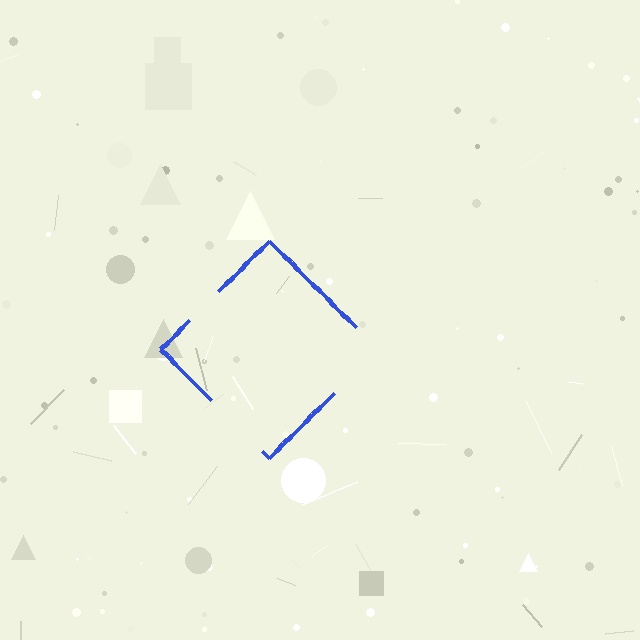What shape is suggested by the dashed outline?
The dashed outline suggests a diamond.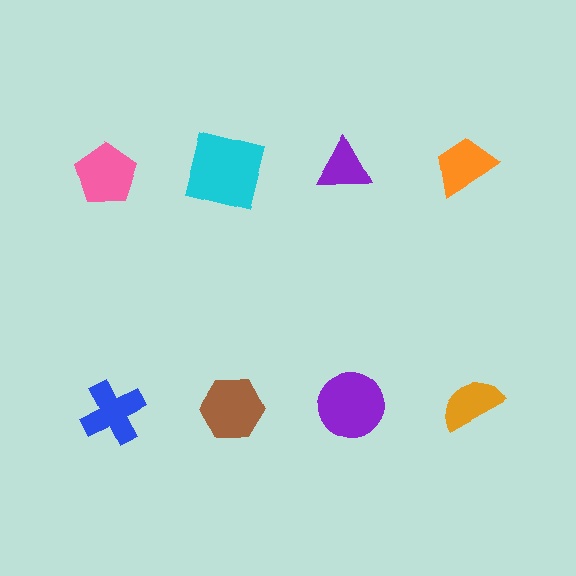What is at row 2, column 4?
An orange semicircle.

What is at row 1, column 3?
A purple triangle.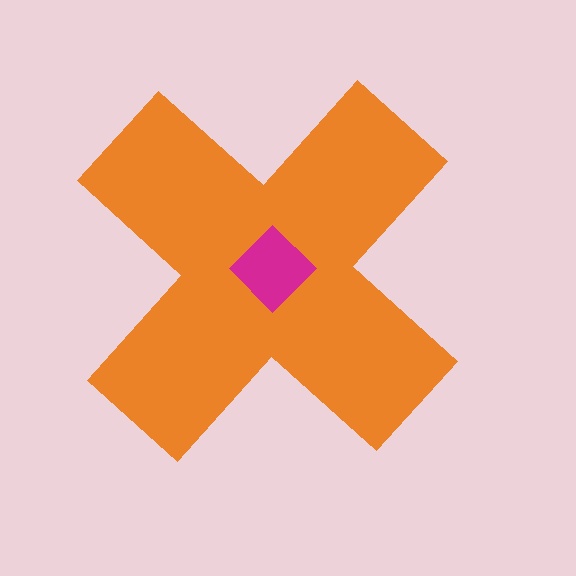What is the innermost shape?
The magenta diamond.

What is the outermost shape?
The orange cross.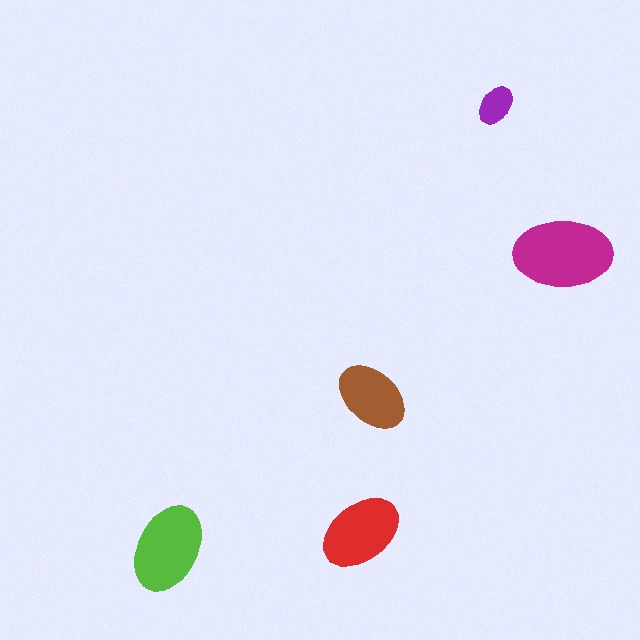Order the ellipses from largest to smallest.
the magenta one, the lime one, the red one, the brown one, the purple one.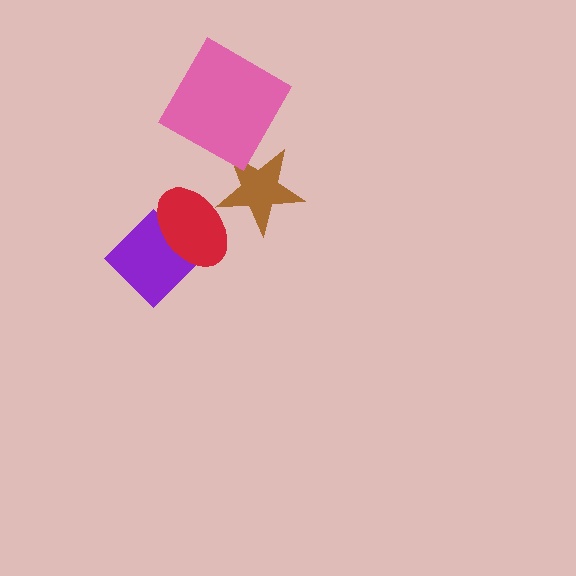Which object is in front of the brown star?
The red ellipse is in front of the brown star.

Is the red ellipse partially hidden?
No, no other shape covers it.